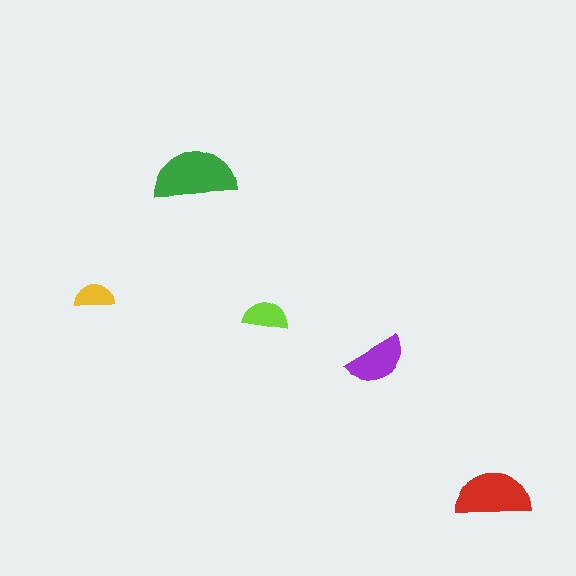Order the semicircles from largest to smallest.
the green one, the red one, the purple one, the lime one, the yellow one.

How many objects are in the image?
There are 5 objects in the image.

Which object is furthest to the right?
The red semicircle is rightmost.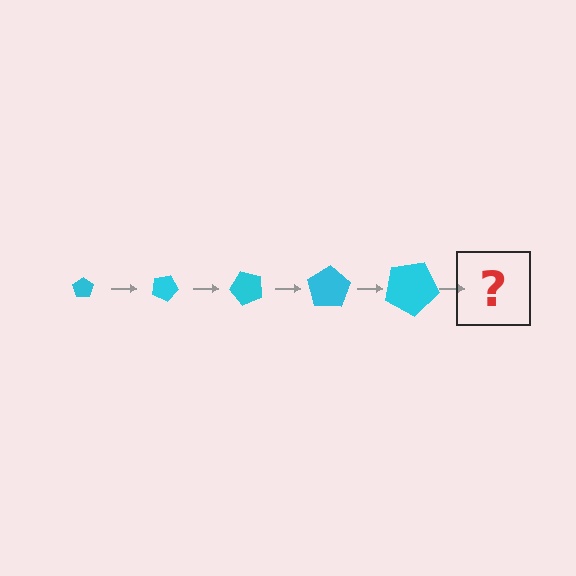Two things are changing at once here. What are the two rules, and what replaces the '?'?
The two rules are that the pentagon grows larger each step and it rotates 25 degrees each step. The '?' should be a pentagon, larger than the previous one and rotated 125 degrees from the start.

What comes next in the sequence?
The next element should be a pentagon, larger than the previous one and rotated 125 degrees from the start.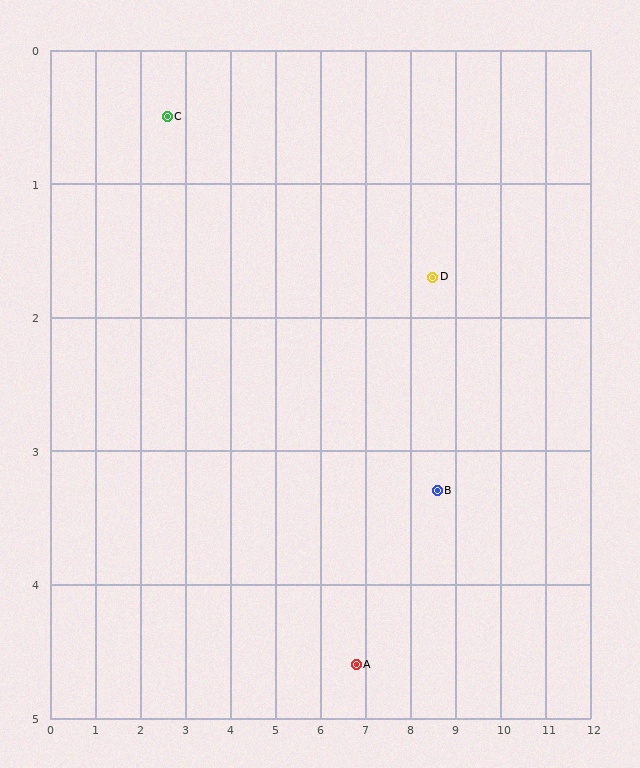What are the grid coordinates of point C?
Point C is at approximately (2.6, 0.5).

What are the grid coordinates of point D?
Point D is at approximately (8.5, 1.7).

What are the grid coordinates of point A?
Point A is at approximately (6.8, 4.6).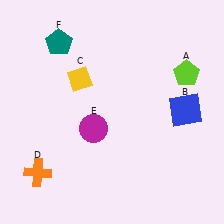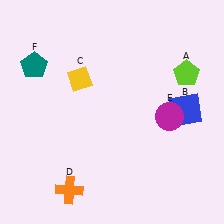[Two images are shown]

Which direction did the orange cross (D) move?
The orange cross (D) moved right.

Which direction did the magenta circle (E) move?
The magenta circle (E) moved right.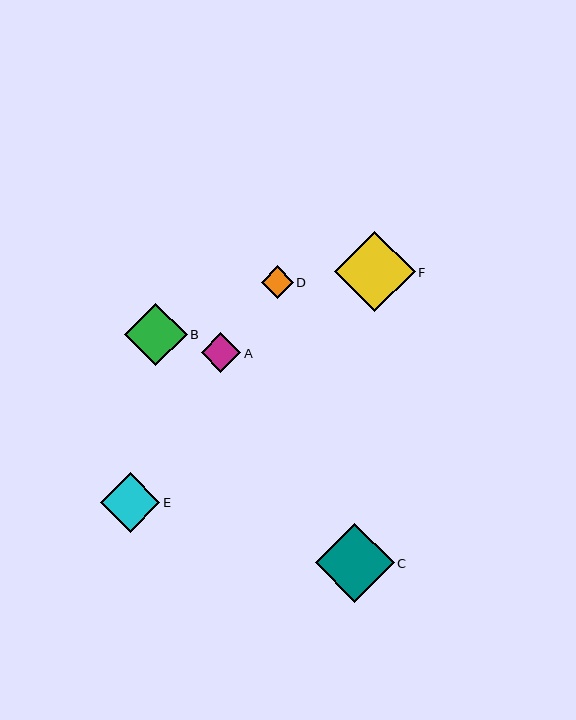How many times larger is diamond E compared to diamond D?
Diamond E is approximately 1.8 times the size of diamond D.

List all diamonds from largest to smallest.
From largest to smallest: F, C, B, E, A, D.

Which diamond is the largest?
Diamond F is the largest with a size of approximately 81 pixels.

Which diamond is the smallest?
Diamond D is the smallest with a size of approximately 32 pixels.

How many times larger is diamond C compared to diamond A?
Diamond C is approximately 2.0 times the size of diamond A.